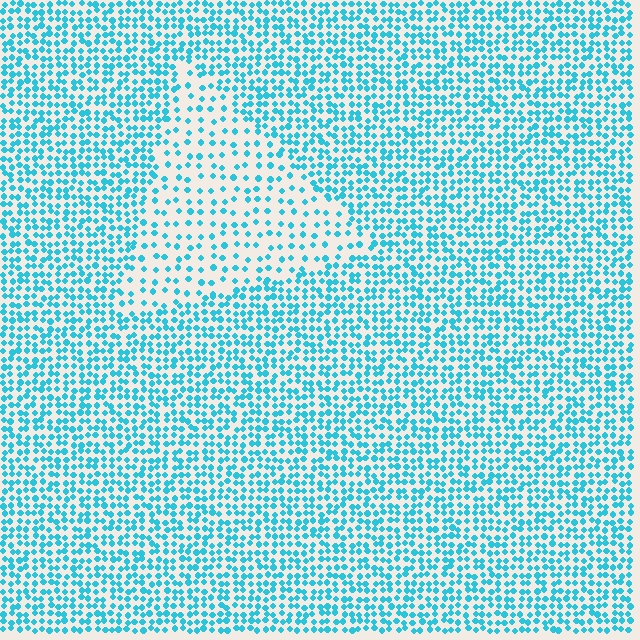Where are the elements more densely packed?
The elements are more densely packed outside the triangle boundary.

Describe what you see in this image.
The image contains small cyan elements arranged at two different densities. A triangle-shaped region is visible where the elements are less densely packed than the surrounding area.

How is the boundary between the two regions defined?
The boundary is defined by a change in element density (approximately 2.2x ratio). All elements are the same color, size, and shape.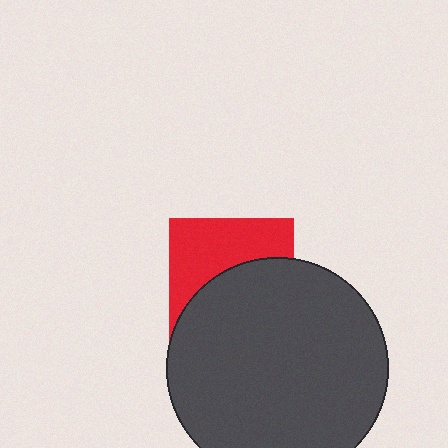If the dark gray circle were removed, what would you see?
You would see the complete red square.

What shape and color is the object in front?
The object in front is a dark gray circle.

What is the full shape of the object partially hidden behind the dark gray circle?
The partially hidden object is a red square.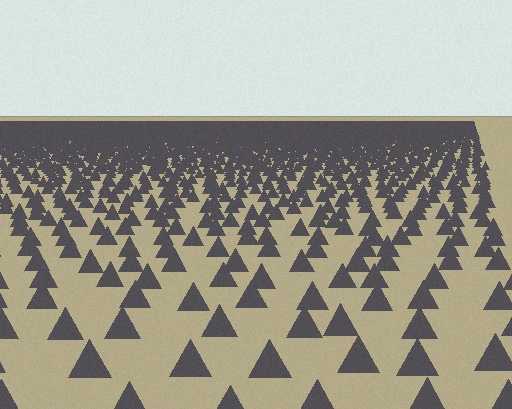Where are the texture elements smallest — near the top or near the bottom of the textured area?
Near the top.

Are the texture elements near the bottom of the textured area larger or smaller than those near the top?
Larger. Near the bottom, elements are closer to the viewer and appear at a bigger on-screen size.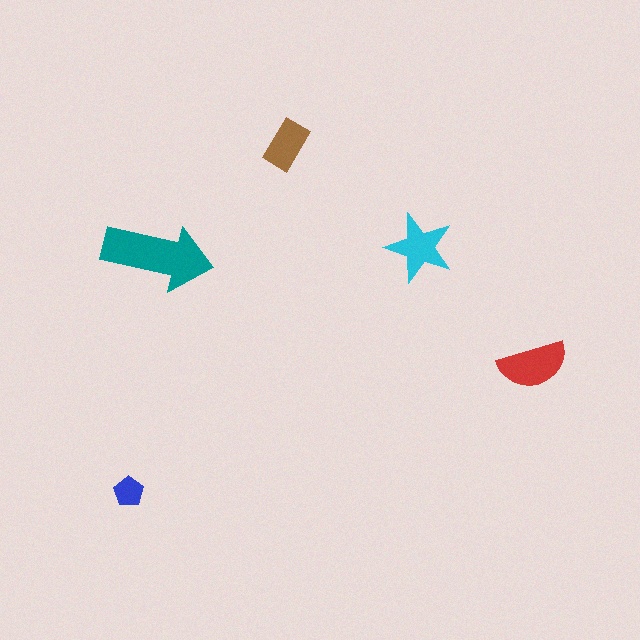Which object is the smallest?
The blue pentagon.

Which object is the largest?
The teal arrow.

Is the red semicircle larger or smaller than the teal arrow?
Smaller.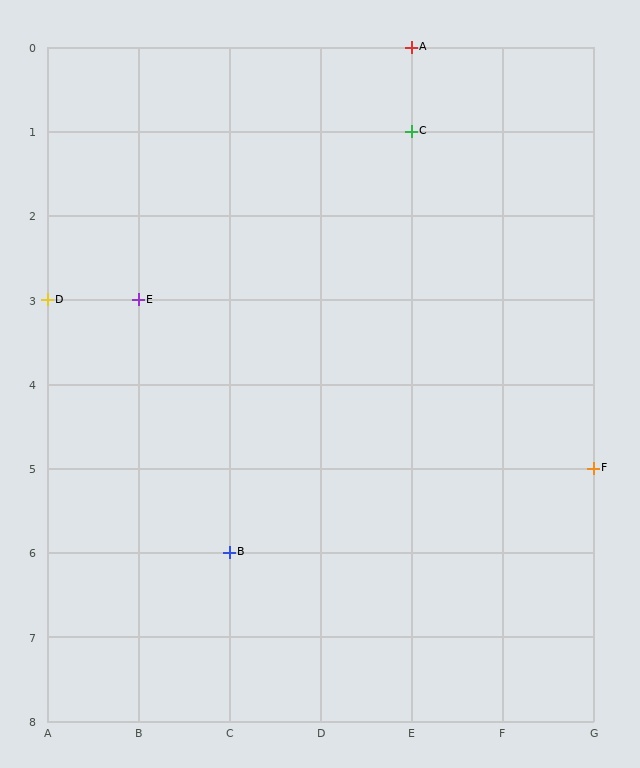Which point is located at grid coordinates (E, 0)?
Point A is at (E, 0).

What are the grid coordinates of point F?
Point F is at grid coordinates (G, 5).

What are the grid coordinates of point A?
Point A is at grid coordinates (E, 0).